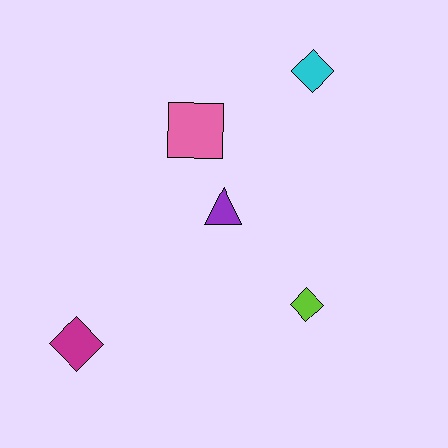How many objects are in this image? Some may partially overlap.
There are 5 objects.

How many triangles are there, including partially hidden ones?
There is 1 triangle.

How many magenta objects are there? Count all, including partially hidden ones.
There is 1 magenta object.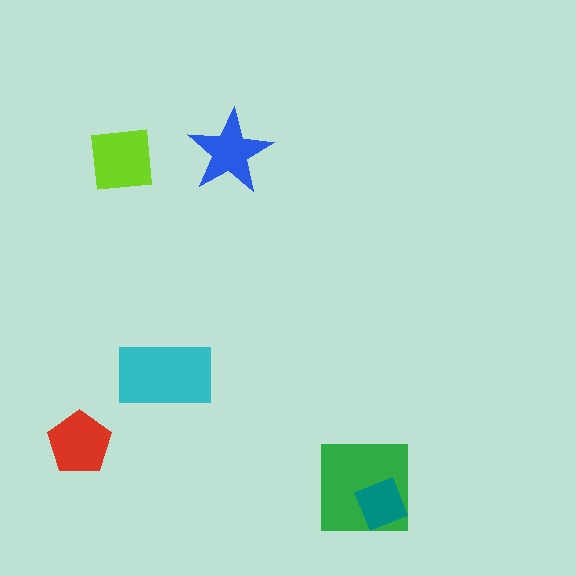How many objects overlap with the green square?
1 object overlaps with the green square.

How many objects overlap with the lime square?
0 objects overlap with the lime square.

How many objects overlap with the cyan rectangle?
0 objects overlap with the cyan rectangle.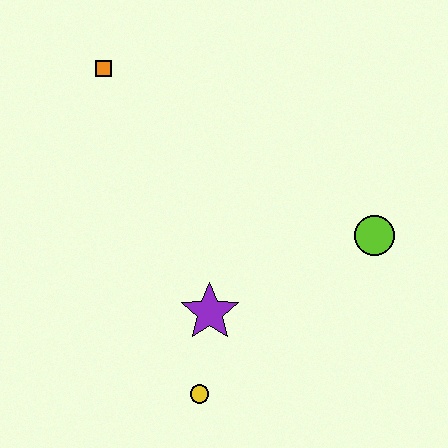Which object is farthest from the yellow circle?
The orange square is farthest from the yellow circle.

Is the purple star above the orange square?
No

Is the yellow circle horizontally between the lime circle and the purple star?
No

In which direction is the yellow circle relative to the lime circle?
The yellow circle is to the left of the lime circle.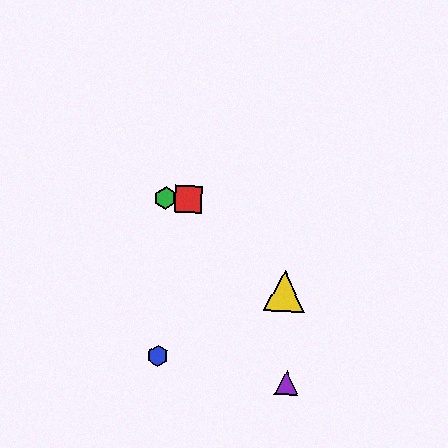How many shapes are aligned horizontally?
2 shapes (the red square, the green hexagon) are aligned horizontally.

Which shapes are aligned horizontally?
The red square, the green hexagon are aligned horizontally.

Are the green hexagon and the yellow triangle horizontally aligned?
No, the green hexagon is at y≈198 and the yellow triangle is at y≈291.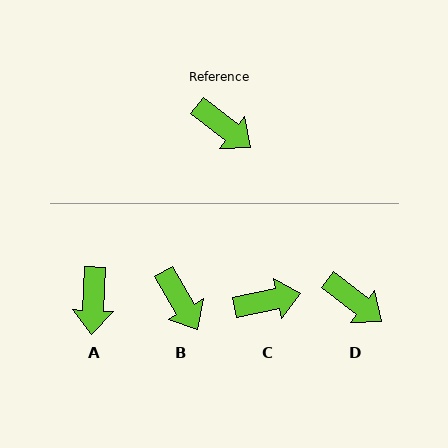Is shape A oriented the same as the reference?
No, it is off by about 55 degrees.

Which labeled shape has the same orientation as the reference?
D.